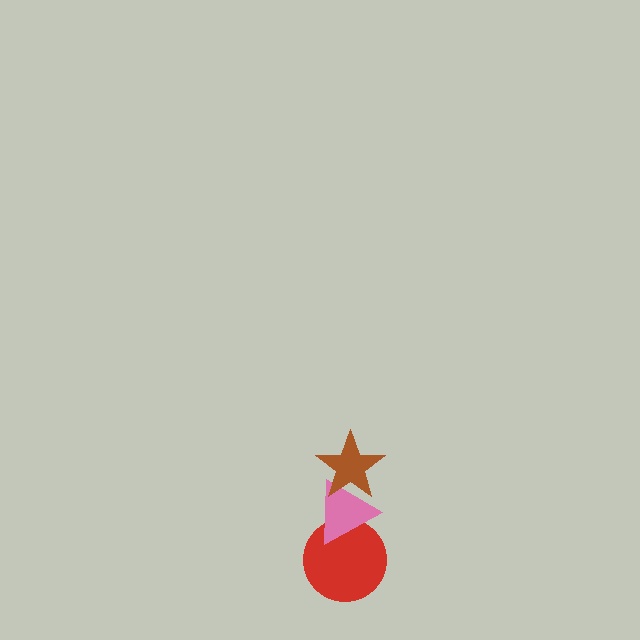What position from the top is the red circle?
The red circle is 3rd from the top.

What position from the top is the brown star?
The brown star is 1st from the top.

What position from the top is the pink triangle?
The pink triangle is 2nd from the top.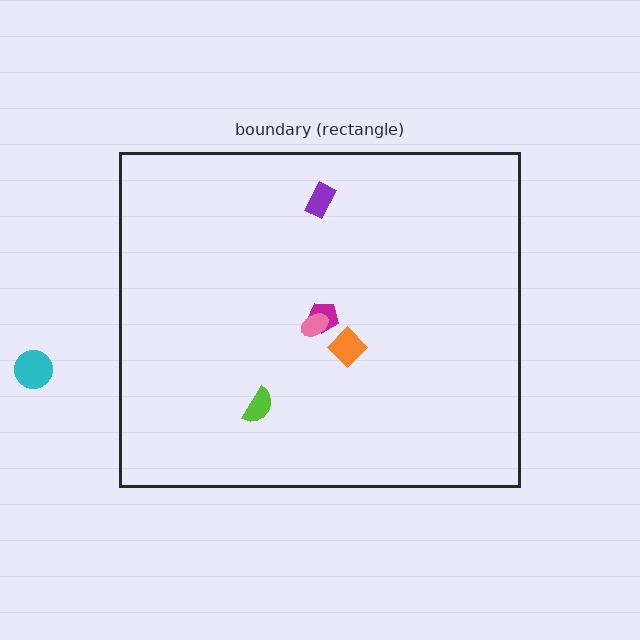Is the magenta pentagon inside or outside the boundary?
Inside.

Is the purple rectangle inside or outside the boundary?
Inside.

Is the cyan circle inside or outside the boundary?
Outside.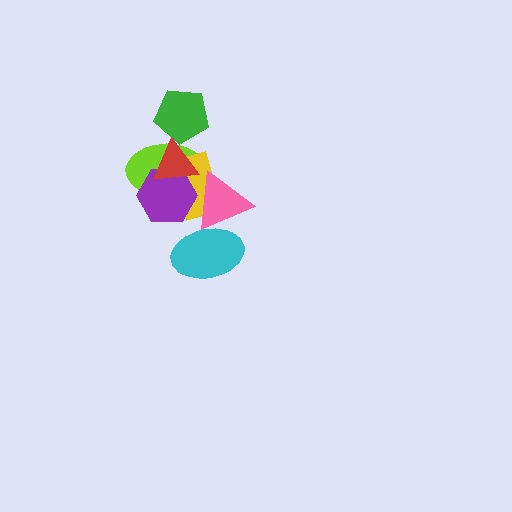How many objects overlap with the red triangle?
4 objects overlap with the red triangle.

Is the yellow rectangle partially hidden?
Yes, it is partially covered by another shape.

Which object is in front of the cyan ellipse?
The pink triangle is in front of the cyan ellipse.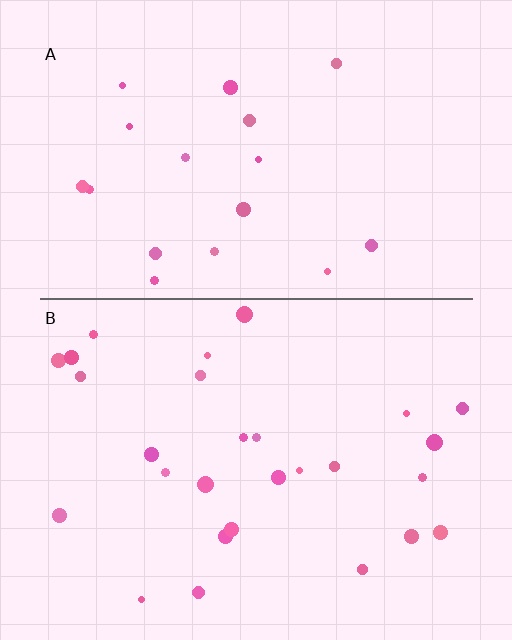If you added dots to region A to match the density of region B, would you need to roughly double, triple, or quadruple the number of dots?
Approximately double.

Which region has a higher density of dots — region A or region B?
B (the bottom).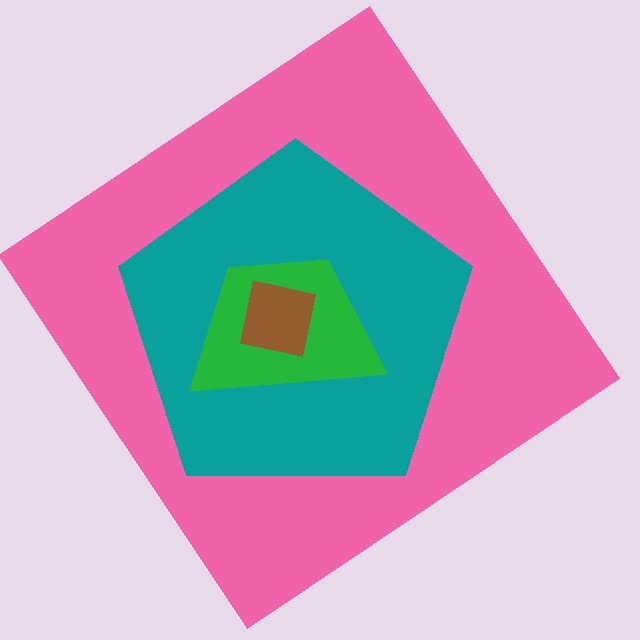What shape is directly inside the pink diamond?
The teal pentagon.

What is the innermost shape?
The brown square.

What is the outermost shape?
The pink diamond.